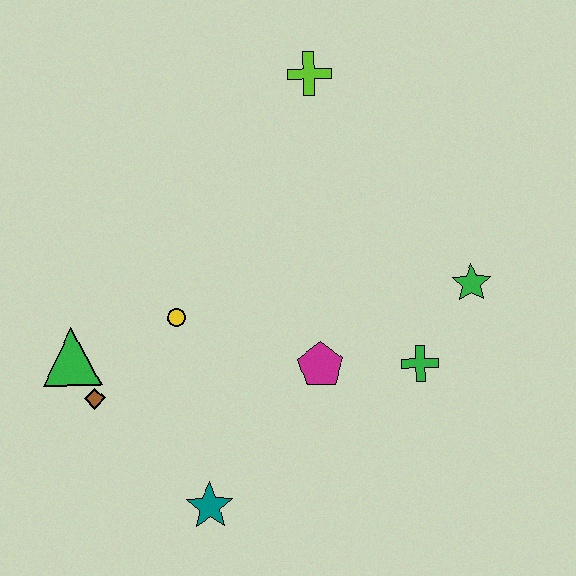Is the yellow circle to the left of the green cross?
Yes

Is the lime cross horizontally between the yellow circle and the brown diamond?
No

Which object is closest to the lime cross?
The green star is closest to the lime cross.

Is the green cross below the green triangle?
Yes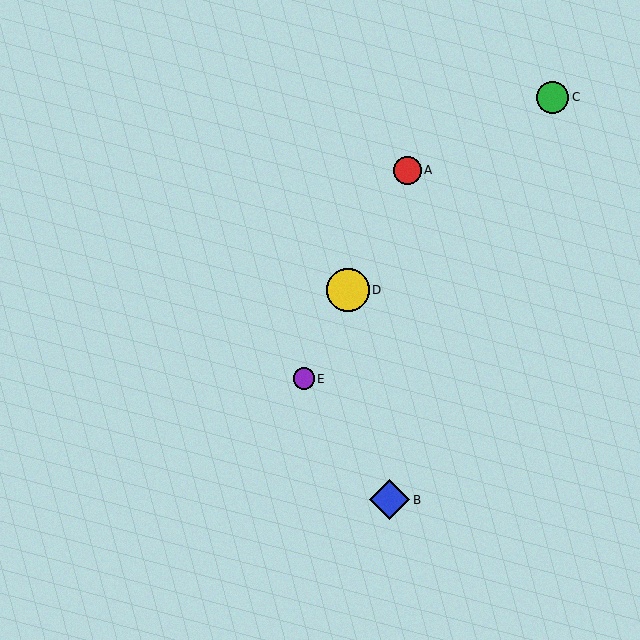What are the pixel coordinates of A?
Object A is at (407, 170).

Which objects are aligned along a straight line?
Objects A, D, E are aligned along a straight line.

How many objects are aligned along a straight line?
3 objects (A, D, E) are aligned along a straight line.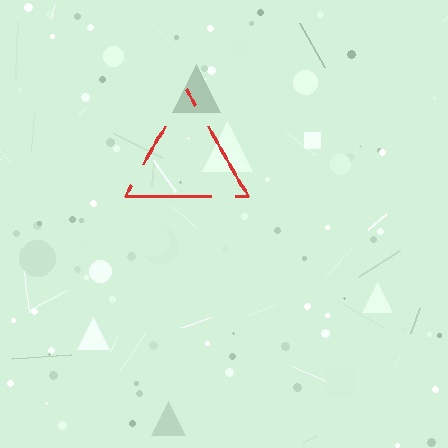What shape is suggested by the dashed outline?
The dashed outline suggests a triangle.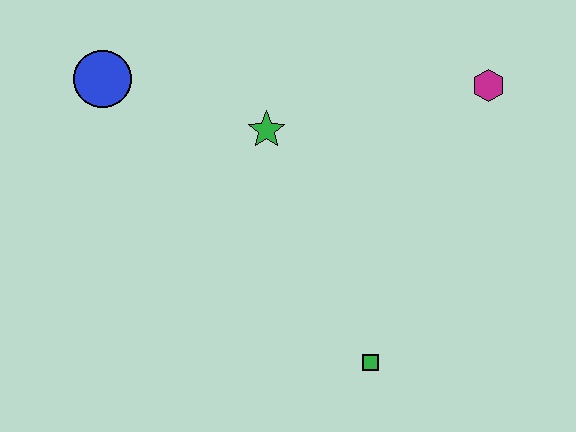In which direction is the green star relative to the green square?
The green star is above the green square.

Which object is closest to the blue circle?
The green star is closest to the blue circle.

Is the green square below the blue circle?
Yes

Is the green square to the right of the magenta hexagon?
No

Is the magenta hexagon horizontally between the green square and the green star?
No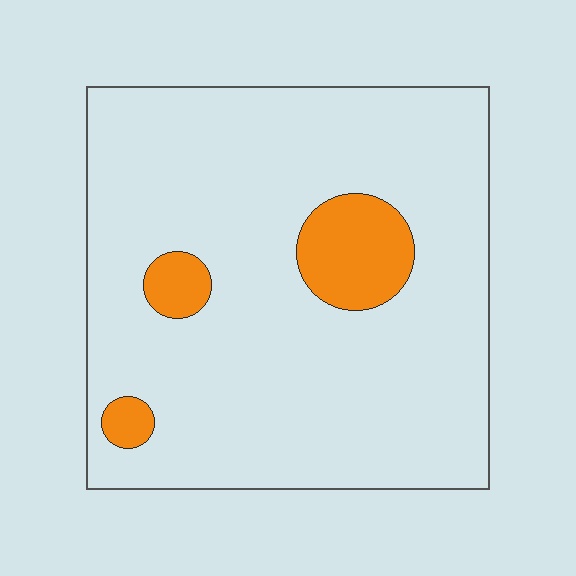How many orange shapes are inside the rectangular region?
3.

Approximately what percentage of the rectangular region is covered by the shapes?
Approximately 10%.